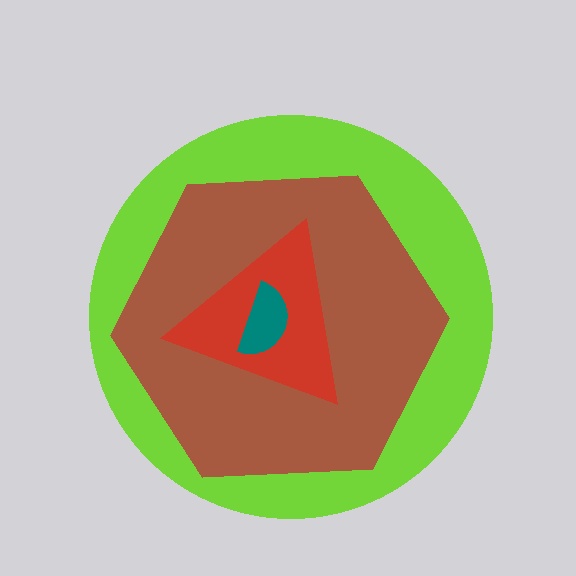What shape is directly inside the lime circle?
The brown hexagon.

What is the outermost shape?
The lime circle.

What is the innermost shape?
The teal semicircle.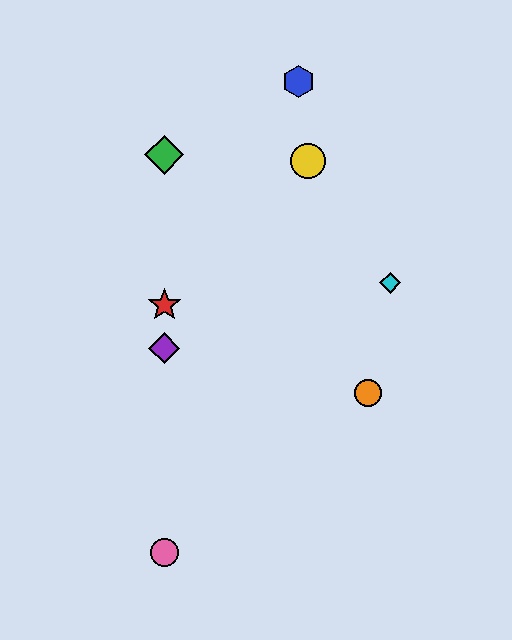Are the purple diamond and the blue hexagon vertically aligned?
No, the purple diamond is at x≈164 and the blue hexagon is at x≈298.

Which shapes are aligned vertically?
The red star, the green diamond, the purple diamond, the pink circle are aligned vertically.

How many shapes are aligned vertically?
4 shapes (the red star, the green diamond, the purple diamond, the pink circle) are aligned vertically.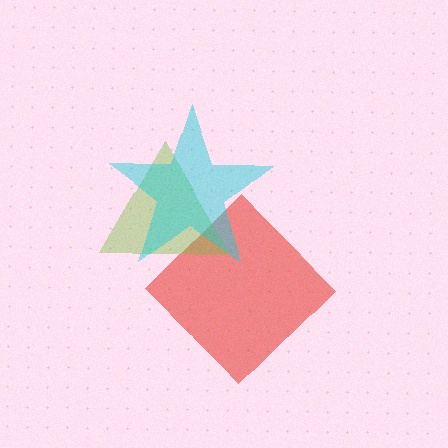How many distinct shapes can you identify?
There are 3 distinct shapes: a red diamond, a lime triangle, a cyan star.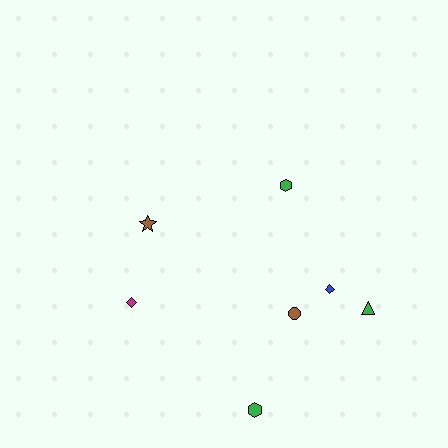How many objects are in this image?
There are 7 objects.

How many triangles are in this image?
There is 1 triangle.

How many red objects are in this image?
There are no red objects.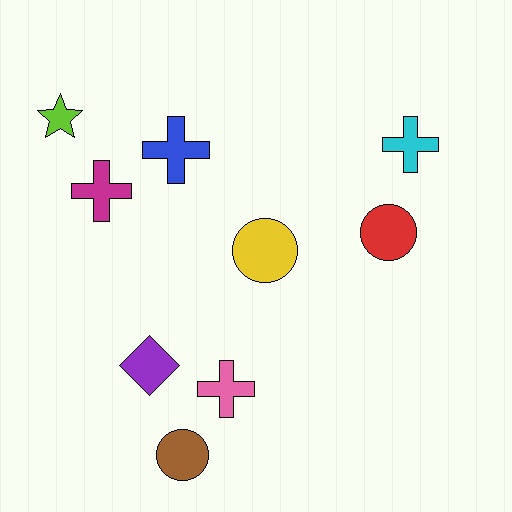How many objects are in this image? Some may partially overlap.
There are 9 objects.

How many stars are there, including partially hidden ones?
There is 1 star.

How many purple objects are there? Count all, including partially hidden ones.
There is 1 purple object.